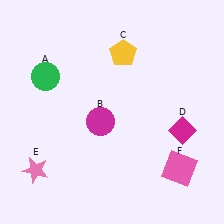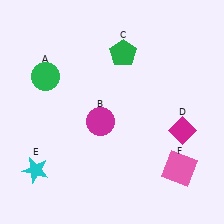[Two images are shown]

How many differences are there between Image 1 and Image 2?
There are 2 differences between the two images.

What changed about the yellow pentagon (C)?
In Image 1, C is yellow. In Image 2, it changed to green.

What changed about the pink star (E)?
In Image 1, E is pink. In Image 2, it changed to cyan.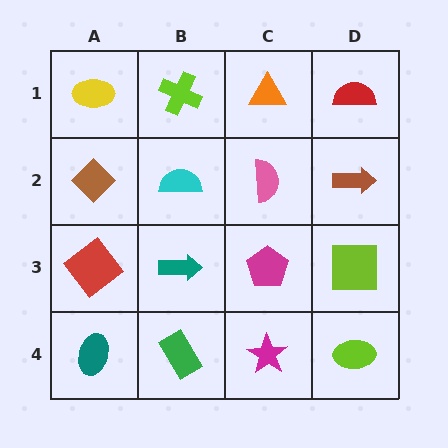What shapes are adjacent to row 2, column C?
An orange triangle (row 1, column C), a magenta pentagon (row 3, column C), a cyan semicircle (row 2, column B), a brown arrow (row 2, column D).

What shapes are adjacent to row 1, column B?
A cyan semicircle (row 2, column B), a yellow ellipse (row 1, column A), an orange triangle (row 1, column C).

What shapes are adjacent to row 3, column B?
A cyan semicircle (row 2, column B), a green rectangle (row 4, column B), a red diamond (row 3, column A), a magenta pentagon (row 3, column C).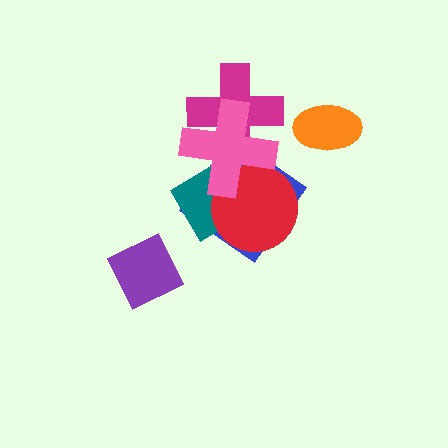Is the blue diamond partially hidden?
Yes, it is partially covered by another shape.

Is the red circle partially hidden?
Yes, it is partially covered by another shape.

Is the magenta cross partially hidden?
Yes, it is partially covered by another shape.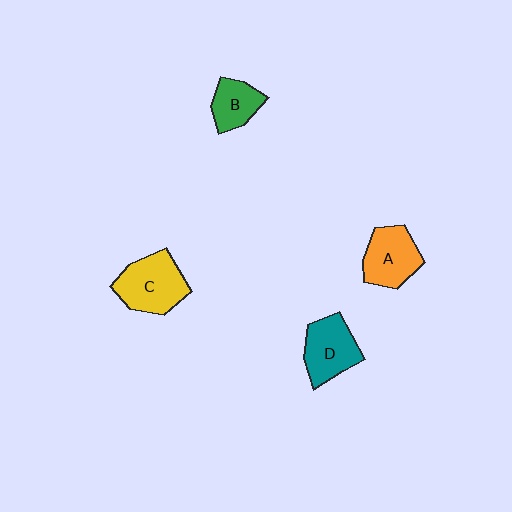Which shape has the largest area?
Shape C (yellow).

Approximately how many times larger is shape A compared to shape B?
Approximately 1.4 times.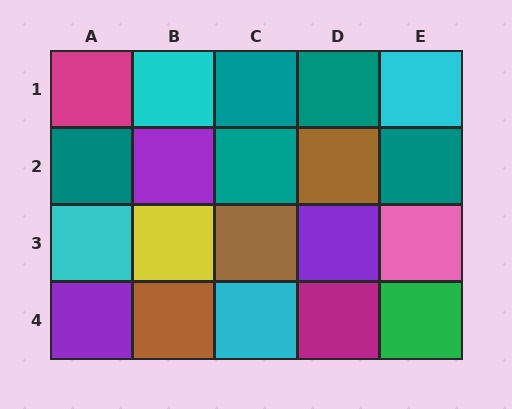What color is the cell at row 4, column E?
Green.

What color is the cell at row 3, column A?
Cyan.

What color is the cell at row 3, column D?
Purple.